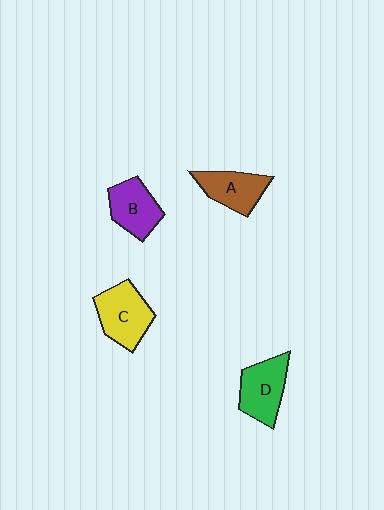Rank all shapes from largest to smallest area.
From largest to smallest: C (yellow), D (green), B (purple), A (brown).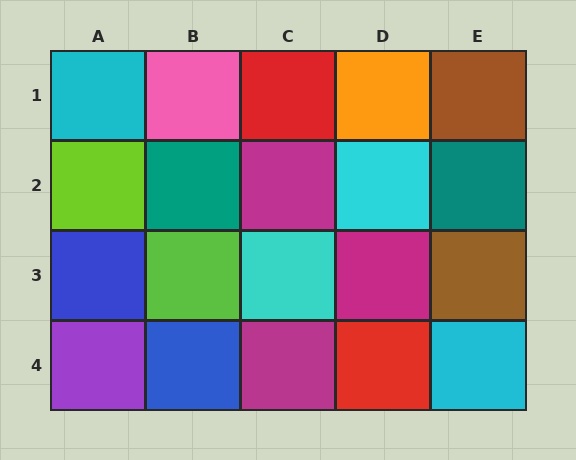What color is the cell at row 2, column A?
Lime.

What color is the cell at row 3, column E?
Brown.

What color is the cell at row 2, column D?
Cyan.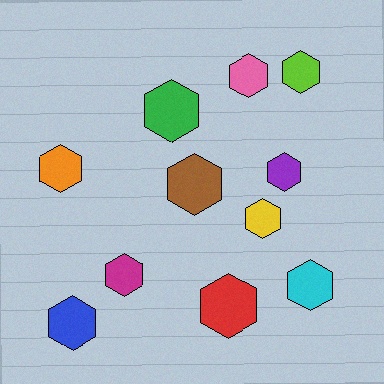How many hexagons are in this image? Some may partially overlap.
There are 11 hexagons.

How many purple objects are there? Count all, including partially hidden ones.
There is 1 purple object.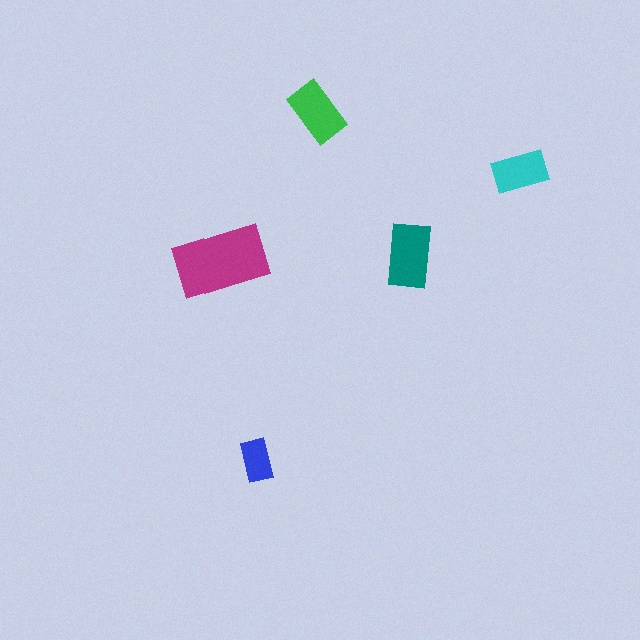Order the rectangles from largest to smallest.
the magenta one, the teal one, the green one, the cyan one, the blue one.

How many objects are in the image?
There are 5 objects in the image.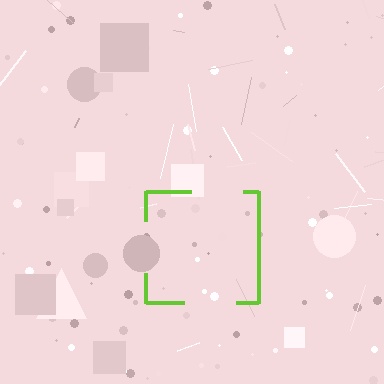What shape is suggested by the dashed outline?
The dashed outline suggests a square.